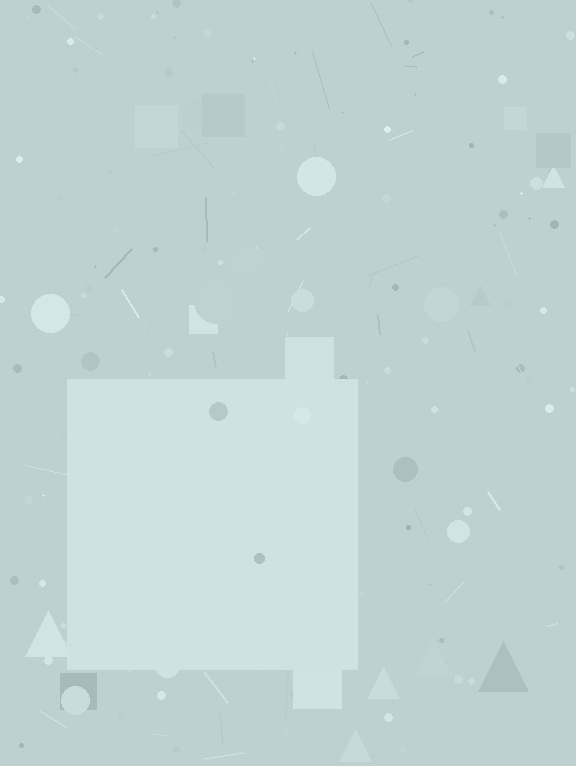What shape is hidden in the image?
A square is hidden in the image.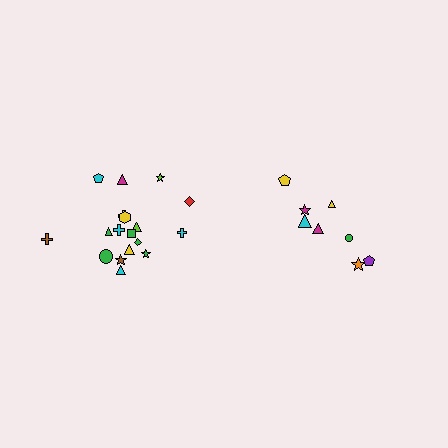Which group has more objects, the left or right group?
The left group.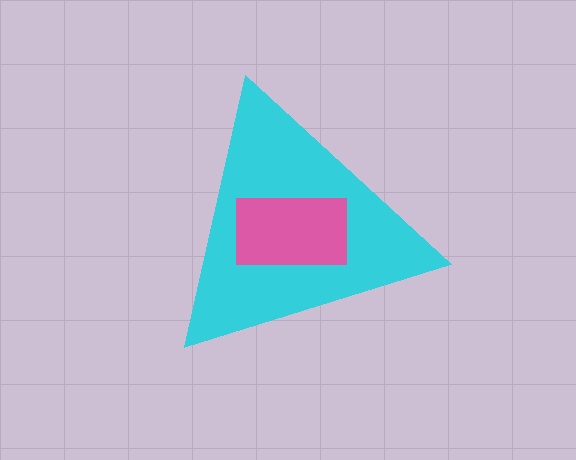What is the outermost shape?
The cyan triangle.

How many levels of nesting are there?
2.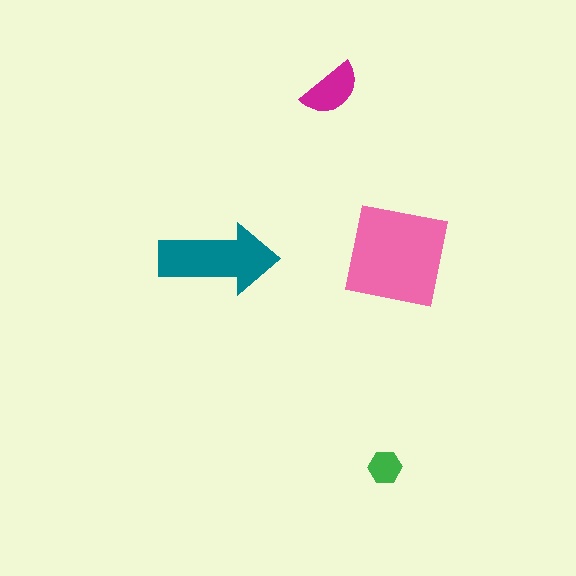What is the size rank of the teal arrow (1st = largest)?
2nd.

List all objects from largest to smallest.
The pink square, the teal arrow, the magenta semicircle, the green hexagon.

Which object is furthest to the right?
The pink square is rightmost.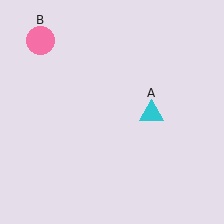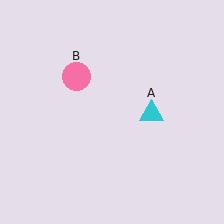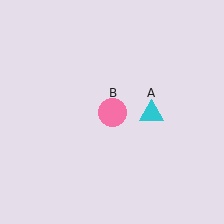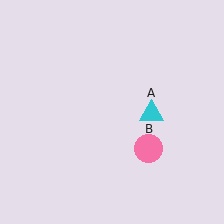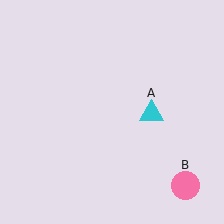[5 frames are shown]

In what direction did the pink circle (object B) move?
The pink circle (object B) moved down and to the right.